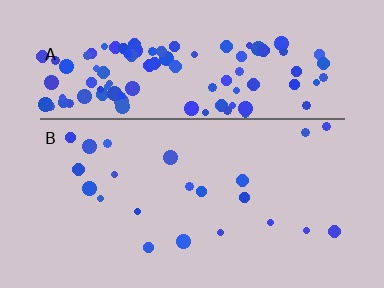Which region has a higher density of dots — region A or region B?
A (the top).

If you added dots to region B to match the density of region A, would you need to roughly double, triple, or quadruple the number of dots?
Approximately quadruple.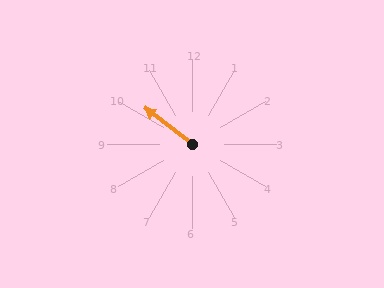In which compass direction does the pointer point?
Northwest.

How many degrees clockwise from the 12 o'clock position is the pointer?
Approximately 307 degrees.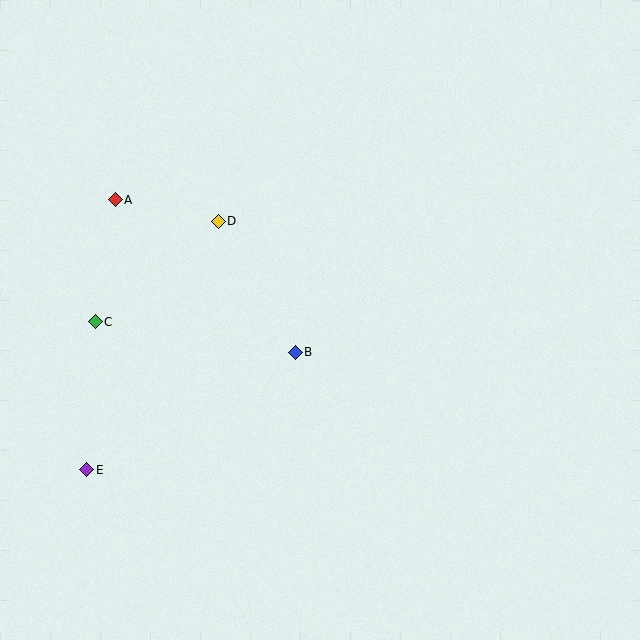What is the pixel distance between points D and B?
The distance between D and B is 152 pixels.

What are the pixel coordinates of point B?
Point B is at (295, 352).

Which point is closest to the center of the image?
Point B at (295, 352) is closest to the center.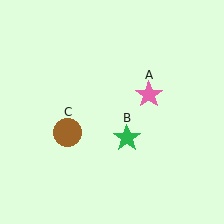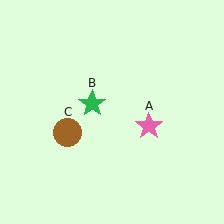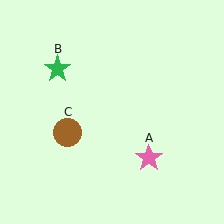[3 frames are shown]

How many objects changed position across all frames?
2 objects changed position: pink star (object A), green star (object B).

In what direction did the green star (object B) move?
The green star (object B) moved up and to the left.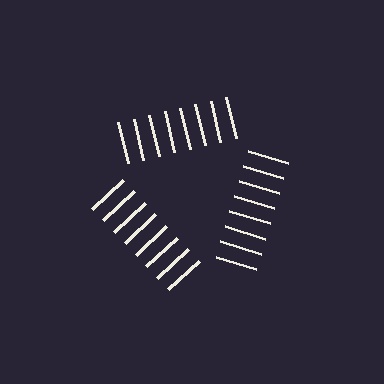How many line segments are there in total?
24 — 8 along each of the 3 edges.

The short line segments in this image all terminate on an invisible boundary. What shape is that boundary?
An illusory triangle — the line segments terminate on its edges but no continuous stroke is drawn.